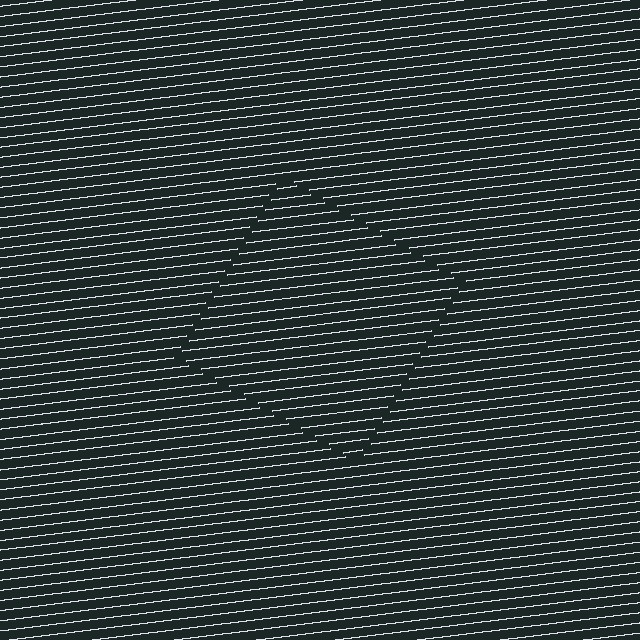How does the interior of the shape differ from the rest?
The interior of the shape contains the same grating, shifted by half a period — the contour is defined by the phase discontinuity where line-ends from the inner and outer gratings abut.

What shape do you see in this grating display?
An illusory square. The interior of the shape contains the same grating, shifted by half a period — the contour is defined by the phase discontinuity where line-ends from the inner and outer gratings abut.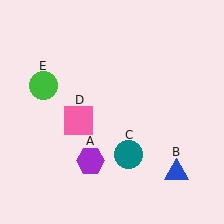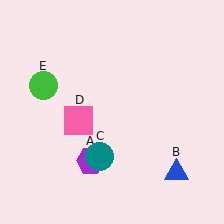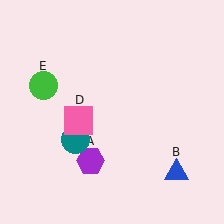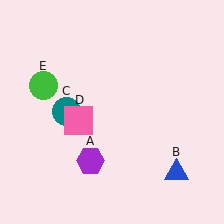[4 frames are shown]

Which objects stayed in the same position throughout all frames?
Purple hexagon (object A) and blue triangle (object B) and pink square (object D) and green circle (object E) remained stationary.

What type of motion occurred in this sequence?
The teal circle (object C) rotated clockwise around the center of the scene.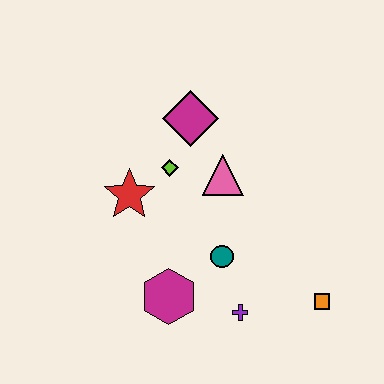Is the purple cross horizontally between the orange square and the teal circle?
Yes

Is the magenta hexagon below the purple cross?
No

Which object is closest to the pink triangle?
The lime diamond is closest to the pink triangle.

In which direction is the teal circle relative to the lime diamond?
The teal circle is below the lime diamond.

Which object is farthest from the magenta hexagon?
The magenta diamond is farthest from the magenta hexagon.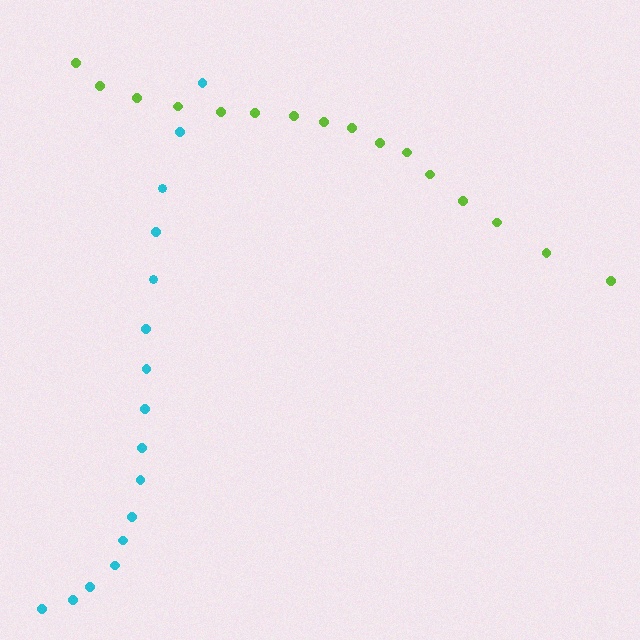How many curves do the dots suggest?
There are 2 distinct paths.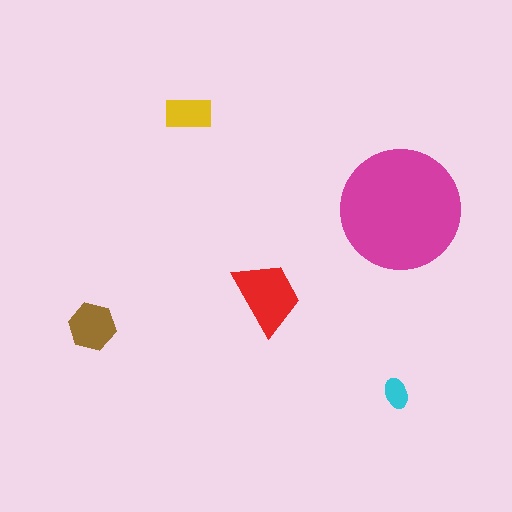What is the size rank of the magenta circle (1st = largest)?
1st.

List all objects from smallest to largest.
The cyan ellipse, the yellow rectangle, the brown hexagon, the red trapezoid, the magenta circle.